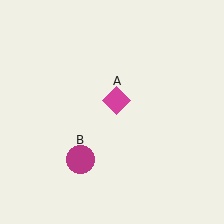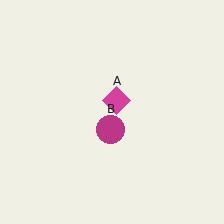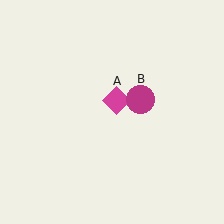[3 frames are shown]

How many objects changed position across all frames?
1 object changed position: magenta circle (object B).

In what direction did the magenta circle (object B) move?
The magenta circle (object B) moved up and to the right.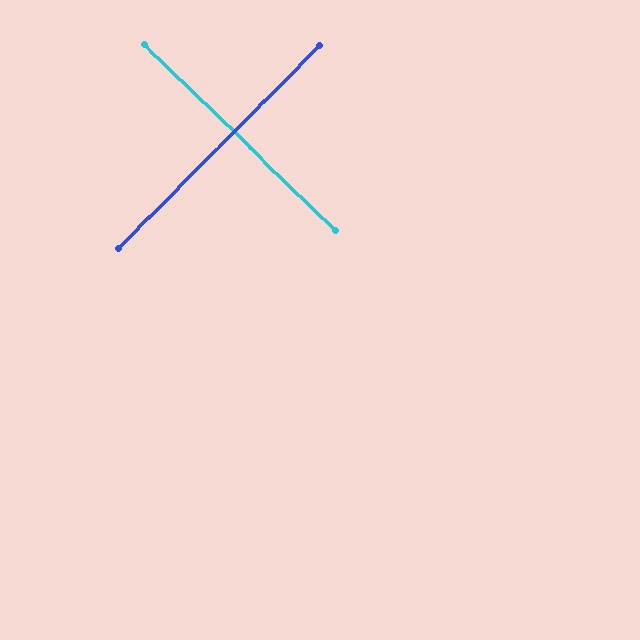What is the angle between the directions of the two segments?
Approximately 90 degrees.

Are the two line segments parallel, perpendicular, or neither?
Perpendicular — they meet at approximately 90°.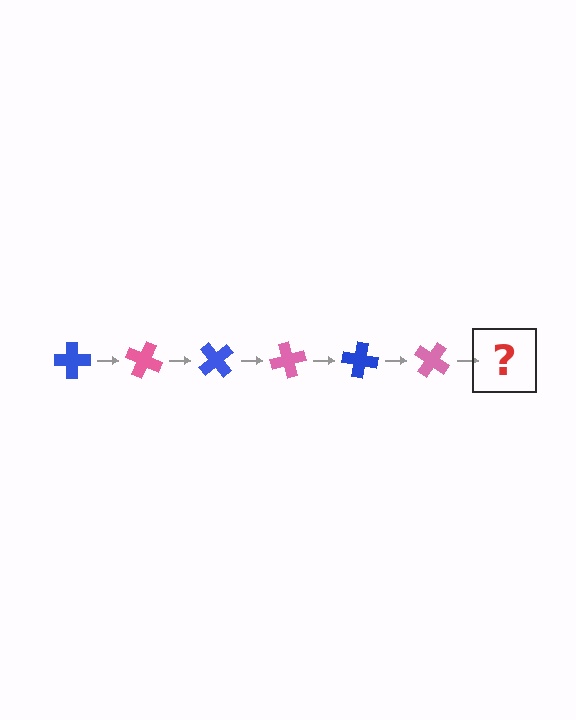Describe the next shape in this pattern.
It should be a blue cross, rotated 150 degrees from the start.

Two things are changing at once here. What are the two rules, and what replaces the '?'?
The two rules are that it rotates 25 degrees each step and the color cycles through blue and pink. The '?' should be a blue cross, rotated 150 degrees from the start.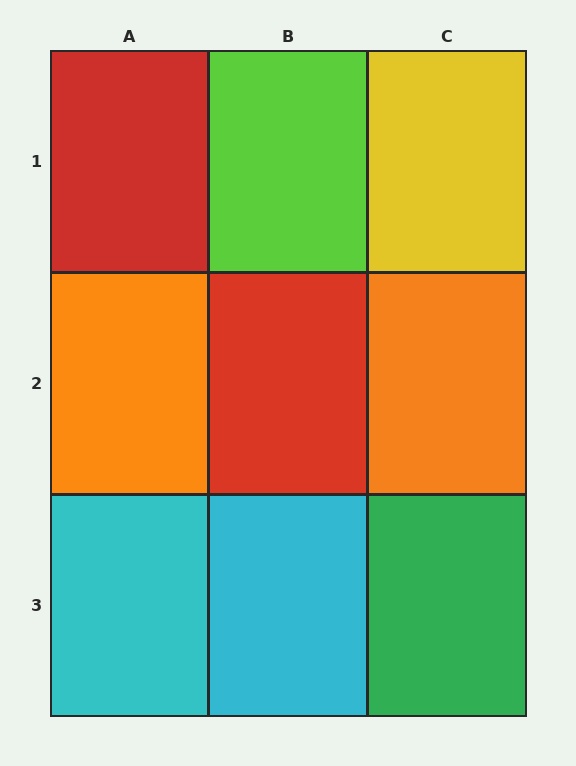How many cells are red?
2 cells are red.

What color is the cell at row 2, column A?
Orange.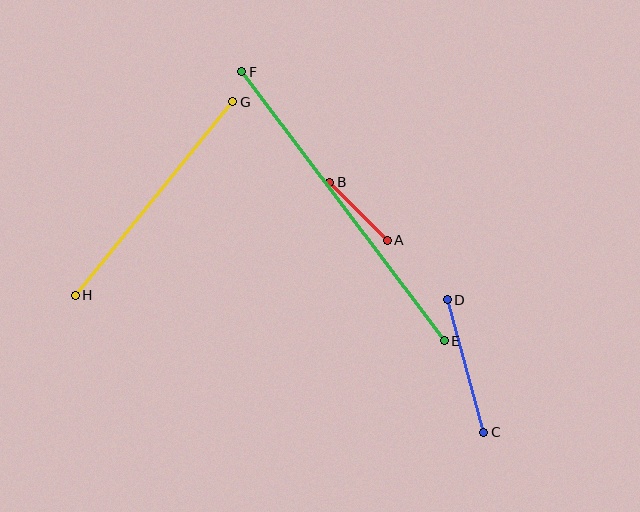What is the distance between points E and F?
The distance is approximately 337 pixels.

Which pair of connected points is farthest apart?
Points E and F are farthest apart.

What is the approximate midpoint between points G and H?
The midpoint is at approximately (154, 198) pixels.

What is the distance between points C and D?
The distance is approximately 137 pixels.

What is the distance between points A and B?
The distance is approximately 81 pixels.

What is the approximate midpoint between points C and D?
The midpoint is at approximately (466, 366) pixels.